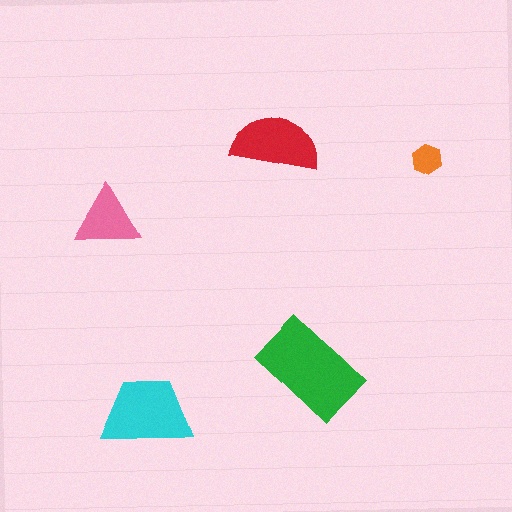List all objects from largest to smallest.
The green rectangle, the cyan trapezoid, the red semicircle, the pink triangle, the orange hexagon.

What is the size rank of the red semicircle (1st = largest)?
3rd.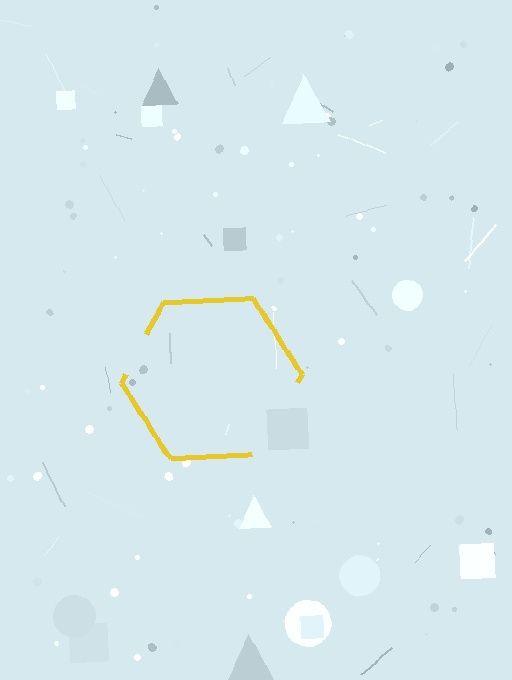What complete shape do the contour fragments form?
The contour fragments form a hexagon.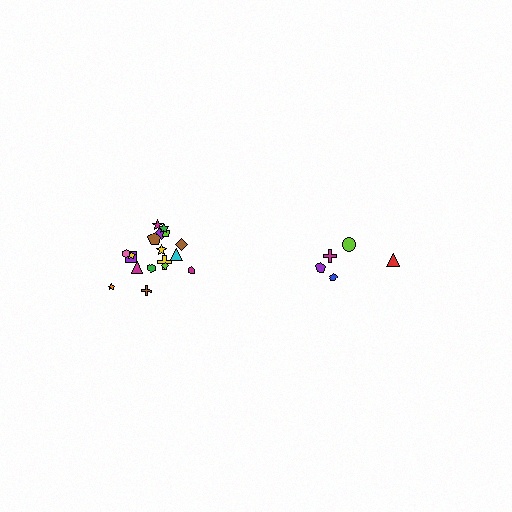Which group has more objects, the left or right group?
The left group.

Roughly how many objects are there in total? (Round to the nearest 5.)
Roughly 25 objects in total.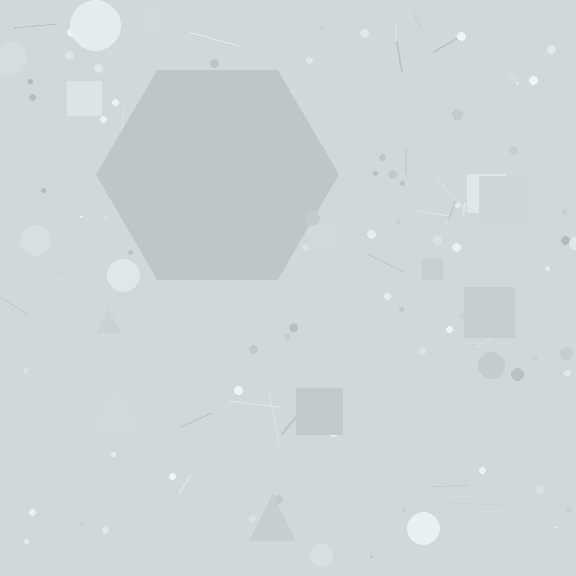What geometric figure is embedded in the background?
A hexagon is embedded in the background.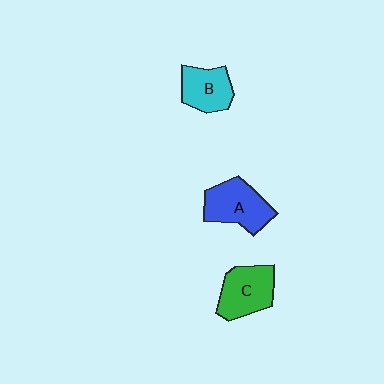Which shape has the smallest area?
Shape B (cyan).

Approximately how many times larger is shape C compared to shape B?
Approximately 1.2 times.